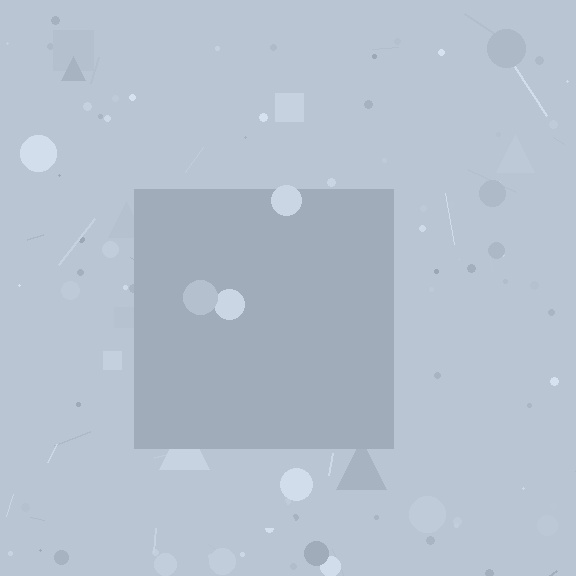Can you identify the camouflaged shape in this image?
The camouflaged shape is a square.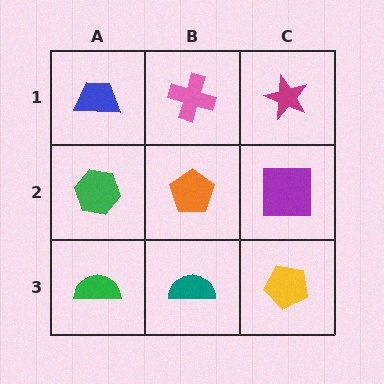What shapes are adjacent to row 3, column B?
An orange pentagon (row 2, column B), a green semicircle (row 3, column A), a yellow pentagon (row 3, column C).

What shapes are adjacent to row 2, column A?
A blue trapezoid (row 1, column A), a green semicircle (row 3, column A), an orange pentagon (row 2, column B).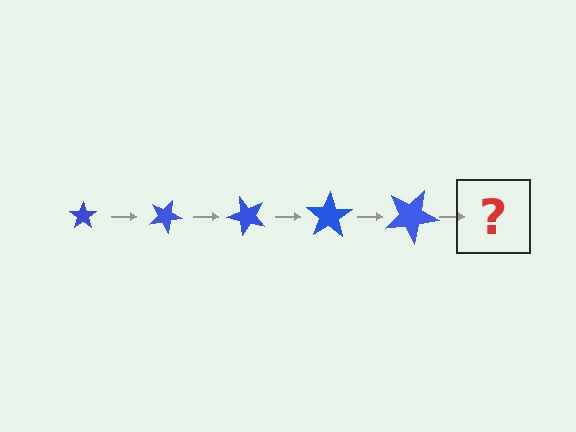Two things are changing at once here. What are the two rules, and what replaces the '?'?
The two rules are that the star grows larger each step and it rotates 25 degrees each step. The '?' should be a star, larger than the previous one and rotated 125 degrees from the start.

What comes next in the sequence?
The next element should be a star, larger than the previous one and rotated 125 degrees from the start.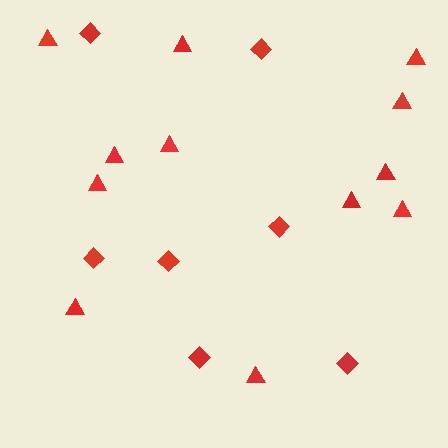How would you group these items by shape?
There are 2 groups: one group of diamonds (7) and one group of triangles (12).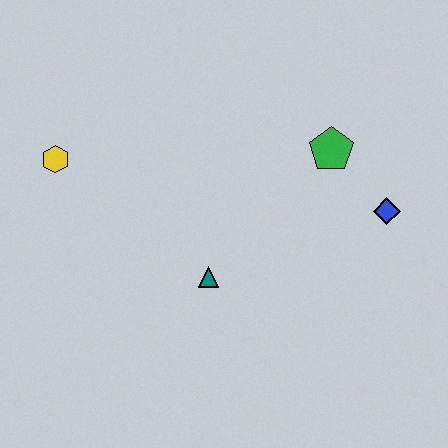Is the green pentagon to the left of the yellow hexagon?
No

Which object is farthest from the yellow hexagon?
The blue diamond is farthest from the yellow hexagon.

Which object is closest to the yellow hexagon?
The teal triangle is closest to the yellow hexagon.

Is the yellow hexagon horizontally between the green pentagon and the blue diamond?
No